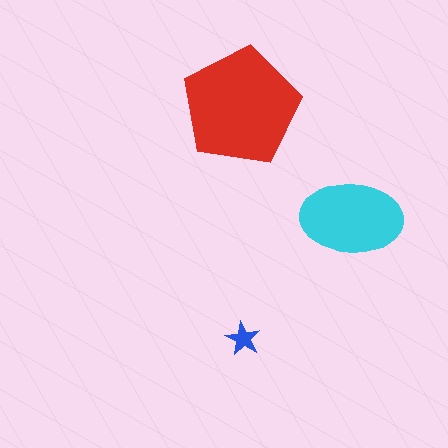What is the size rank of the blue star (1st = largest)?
3rd.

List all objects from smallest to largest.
The blue star, the cyan ellipse, the red pentagon.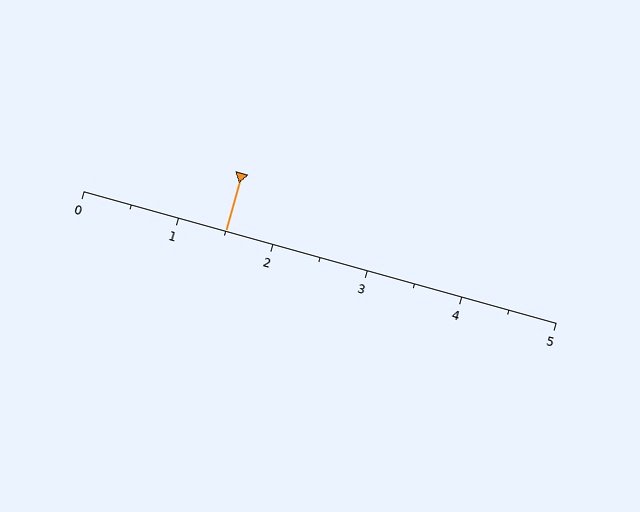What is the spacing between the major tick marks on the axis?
The major ticks are spaced 1 apart.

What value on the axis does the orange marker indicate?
The marker indicates approximately 1.5.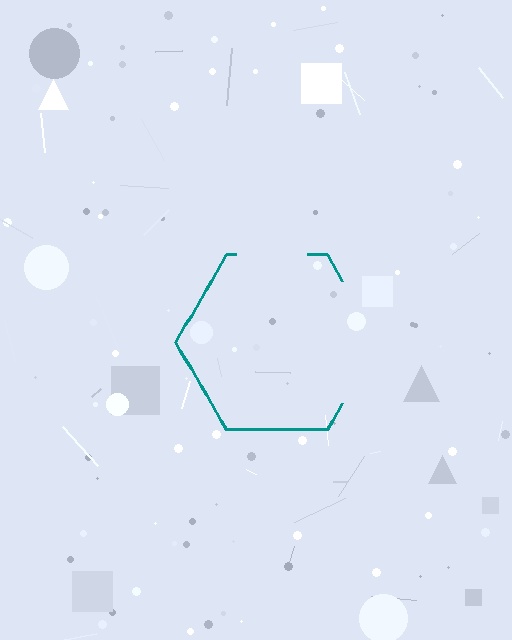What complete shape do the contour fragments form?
The contour fragments form a hexagon.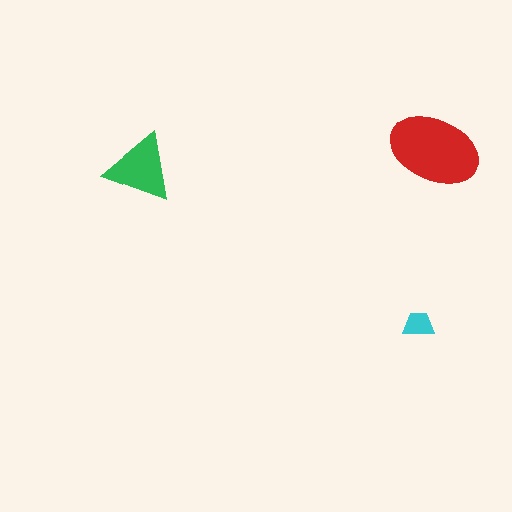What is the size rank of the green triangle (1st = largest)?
2nd.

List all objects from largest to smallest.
The red ellipse, the green triangle, the cyan trapezoid.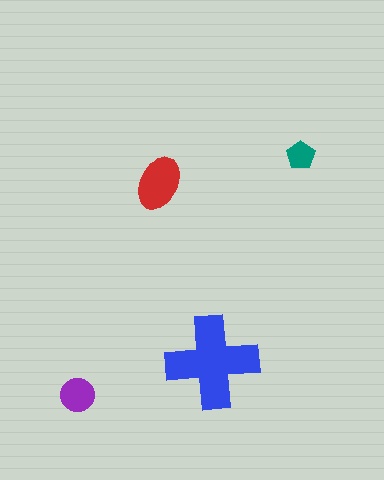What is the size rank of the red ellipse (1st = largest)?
2nd.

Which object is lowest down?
The purple circle is bottommost.